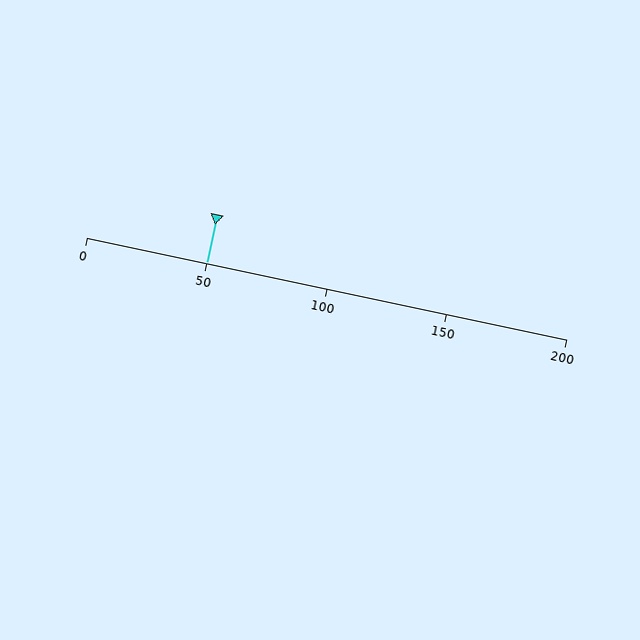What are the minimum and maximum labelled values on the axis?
The axis runs from 0 to 200.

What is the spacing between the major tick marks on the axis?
The major ticks are spaced 50 apart.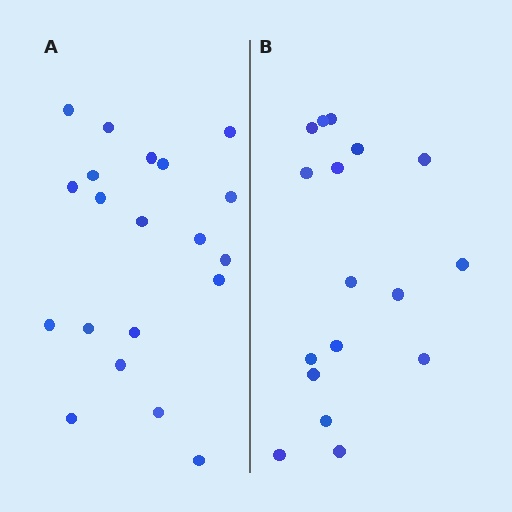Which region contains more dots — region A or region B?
Region A (the left region) has more dots.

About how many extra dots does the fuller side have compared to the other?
Region A has just a few more — roughly 2 or 3 more dots than region B.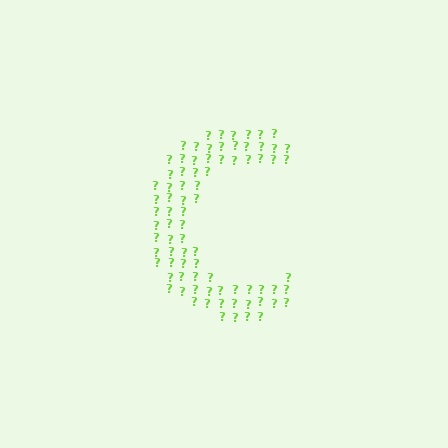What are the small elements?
The small elements are question marks.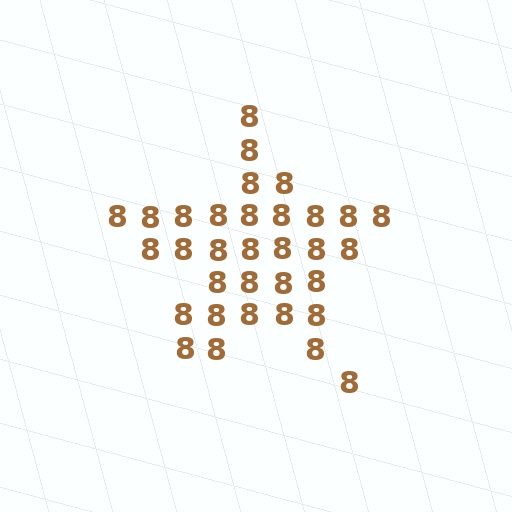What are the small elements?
The small elements are digit 8's.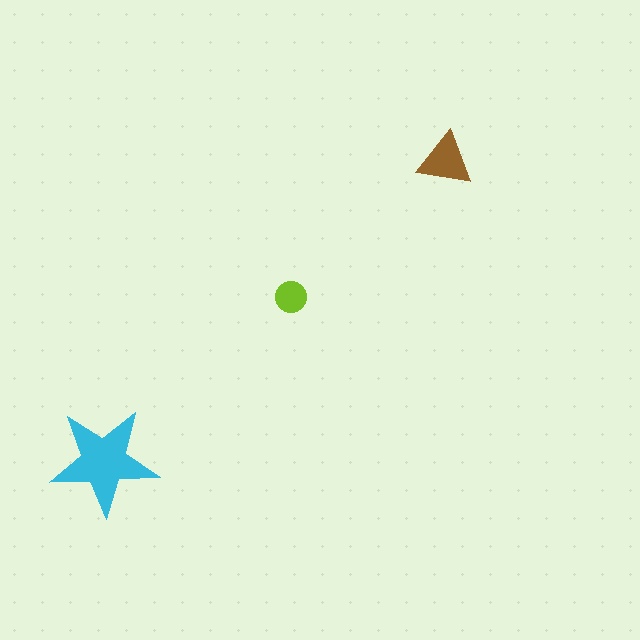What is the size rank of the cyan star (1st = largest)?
1st.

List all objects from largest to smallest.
The cyan star, the brown triangle, the lime circle.